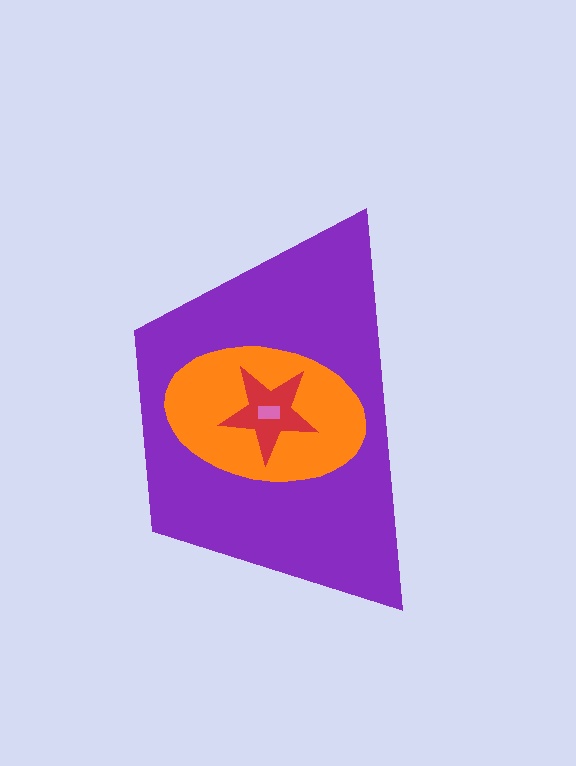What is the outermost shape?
The purple trapezoid.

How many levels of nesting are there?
4.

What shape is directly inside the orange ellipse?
The red star.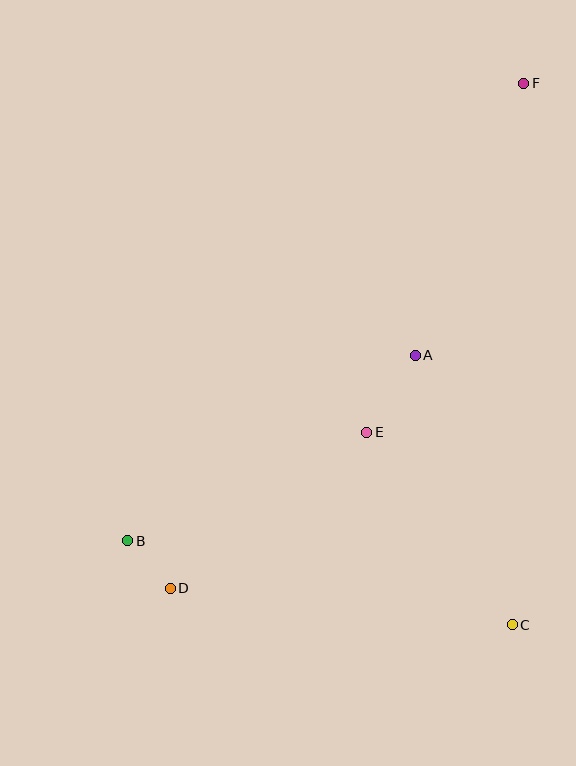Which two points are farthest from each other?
Points D and F are farthest from each other.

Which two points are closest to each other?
Points B and D are closest to each other.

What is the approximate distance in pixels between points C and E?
The distance between C and E is approximately 241 pixels.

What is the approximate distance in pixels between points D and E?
The distance between D and E is approximately 251 pixels.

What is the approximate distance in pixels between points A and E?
The distance between A and E is approximately 91 pixels.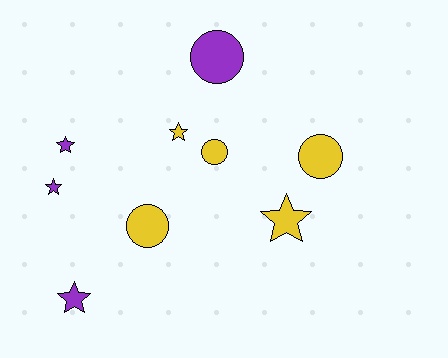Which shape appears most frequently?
Star, with 5 objects.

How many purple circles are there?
There is 1 purple circle.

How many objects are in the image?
There are 9 objects.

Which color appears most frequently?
Yellow, with 5 objects.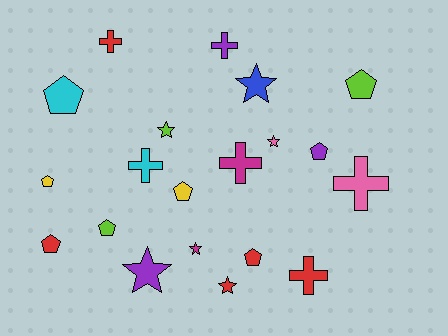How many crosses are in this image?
There are 6 crosses.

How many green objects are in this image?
There are no green objects.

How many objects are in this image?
There are 20 objects.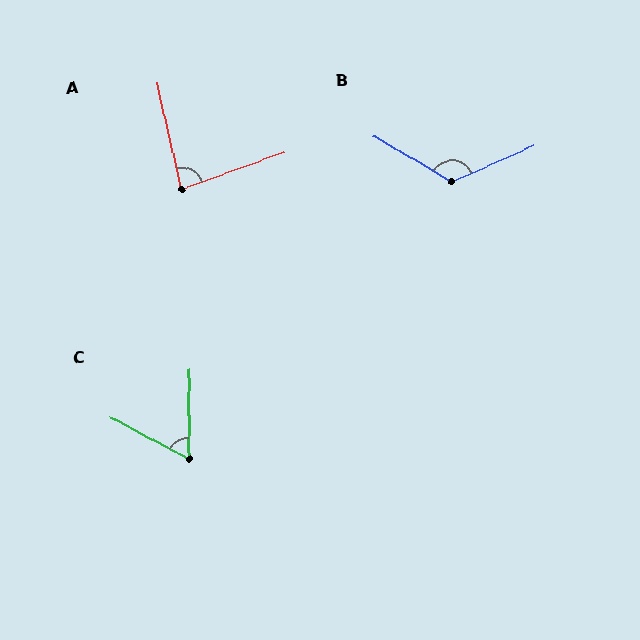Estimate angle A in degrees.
Approximately 83 degrees.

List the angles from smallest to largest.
C (62°), A (83°), B (126°).